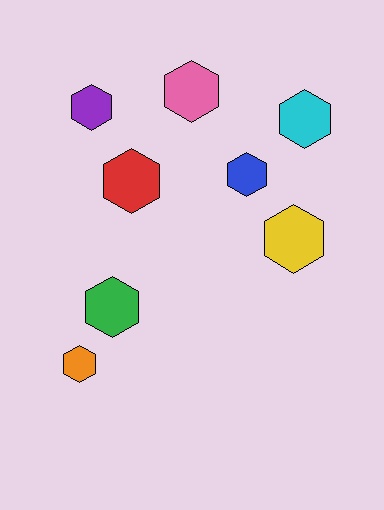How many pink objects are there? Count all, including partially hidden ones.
There is 1 pink object.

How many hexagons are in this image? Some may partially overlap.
There are 8 hexagons.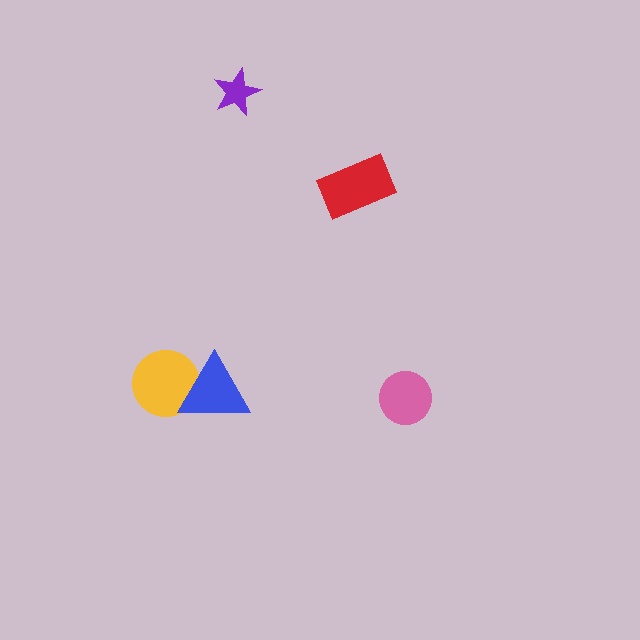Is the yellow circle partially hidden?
Yes, it is partially covered by another shape.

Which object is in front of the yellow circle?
The blue triangle is in front of the yellow circle.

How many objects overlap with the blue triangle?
1 object overlaps with the blue triangle.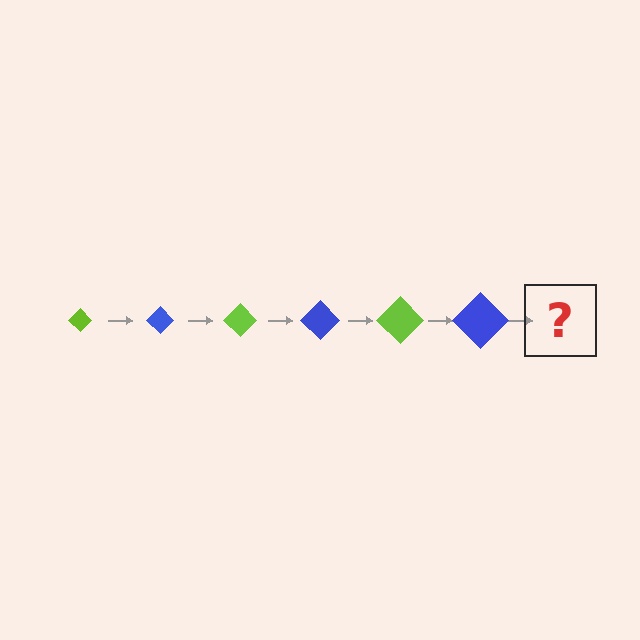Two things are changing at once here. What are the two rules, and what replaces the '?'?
The two rules are that the diamond grows larger each step and the color cycles through lime and blue. The '?' should be a lime diamond, larger than the previous one.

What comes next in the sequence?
The next element should be a lime diamond, larger than the previous one.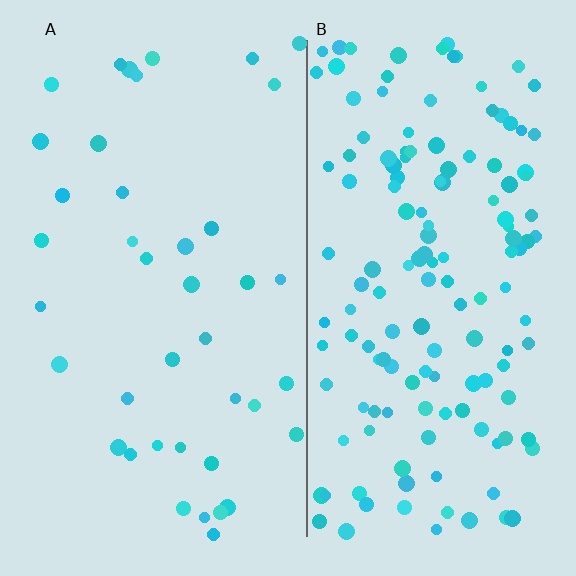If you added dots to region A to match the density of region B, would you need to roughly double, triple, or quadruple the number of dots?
Approximately quadruple.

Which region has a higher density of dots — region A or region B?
B (the right).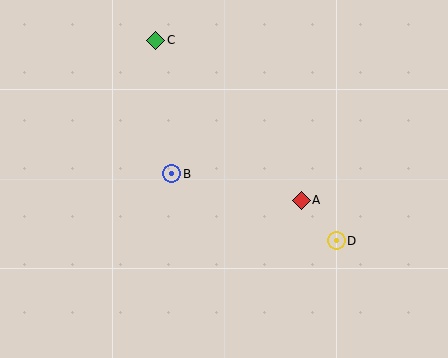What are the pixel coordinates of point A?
Point A is at (301, 200).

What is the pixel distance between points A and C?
The distance between A and C is 216 pixels.